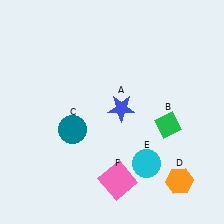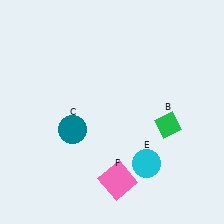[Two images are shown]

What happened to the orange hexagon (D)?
The orange hexagon (D) was removed in Image 2. It was in the bottom-right area of Image 1.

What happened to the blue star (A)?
The blue star (A) was removed in Image 2. It was in the top-right area of Image 1.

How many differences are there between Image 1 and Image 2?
There are 2 differences between the two images.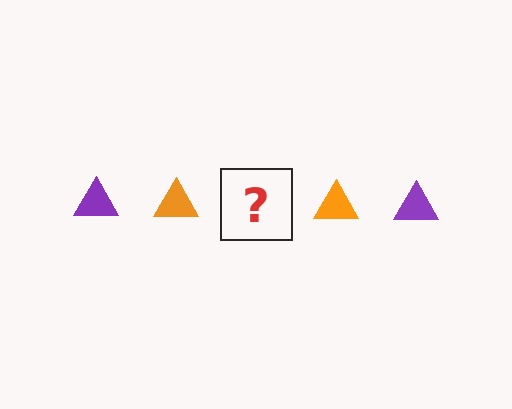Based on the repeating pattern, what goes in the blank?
The blank should be a purple triangle.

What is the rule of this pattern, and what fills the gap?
The rule is that the pattern cycles through purple, orange triangles. The gap should be filled with a purple triangle.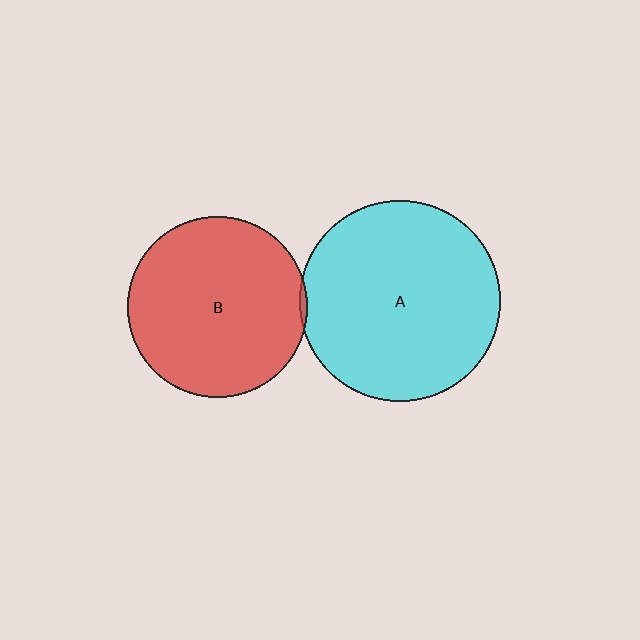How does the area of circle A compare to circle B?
Approximately 1.2 times.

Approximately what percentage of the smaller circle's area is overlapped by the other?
Approximately 5%.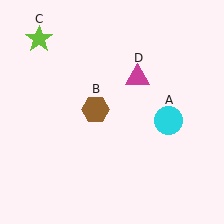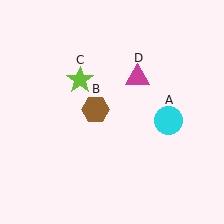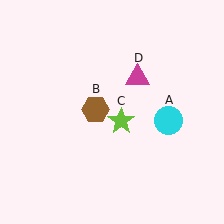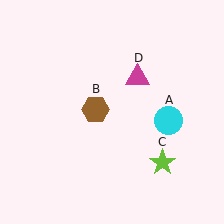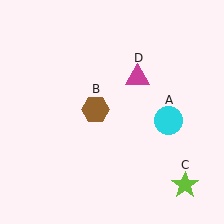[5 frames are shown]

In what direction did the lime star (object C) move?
The lime star (object C) moved down and to the right.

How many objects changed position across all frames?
1 object changed position: lime star (object C).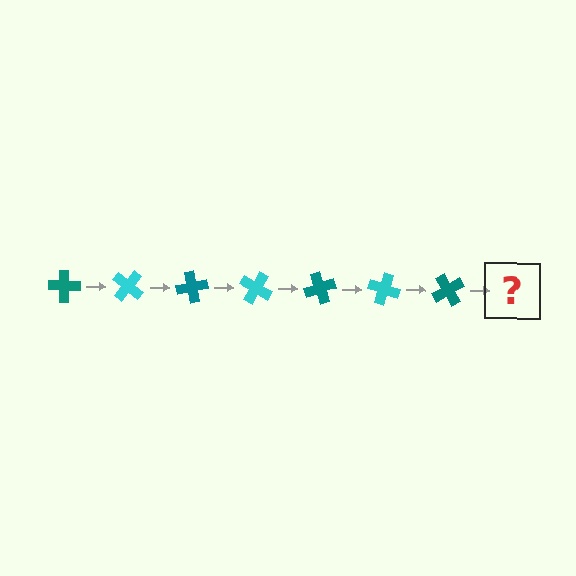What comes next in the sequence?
The next element should be a cyan cross, rotated 280 degrees from the start.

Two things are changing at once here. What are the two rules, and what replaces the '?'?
The two rules are that it rotates 40 degrees each step and the color cycles through teal and cyan. The '?' should be a cyan cross, rotated 280 degrees from the start.